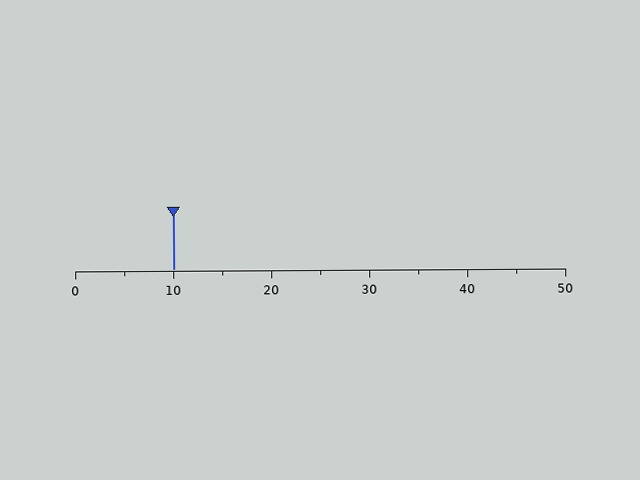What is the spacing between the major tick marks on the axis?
The major ticks are spaced 10 apart.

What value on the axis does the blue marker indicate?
The marker indicates approximately 10.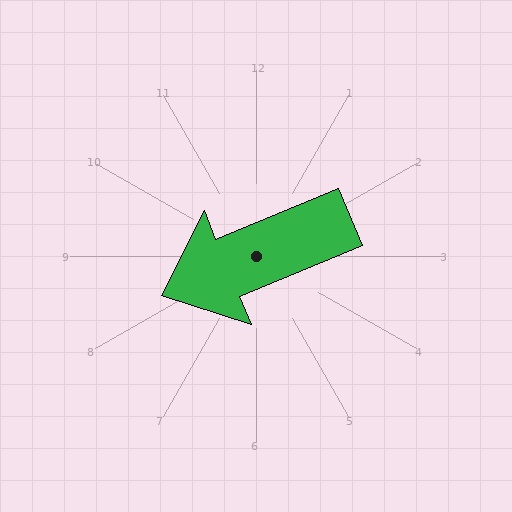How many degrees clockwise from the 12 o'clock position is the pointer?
Approximately 247 degrees.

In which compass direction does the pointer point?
Southwest.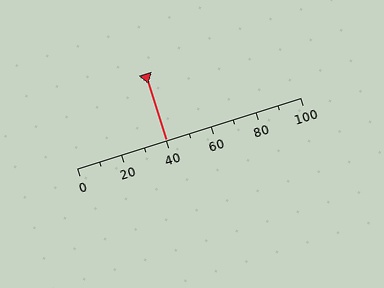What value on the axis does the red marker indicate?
The marker indicates approximately 40.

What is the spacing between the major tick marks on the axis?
The major ticks are spaced 20 apart.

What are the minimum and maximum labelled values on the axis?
The axis runs from 0 to 100.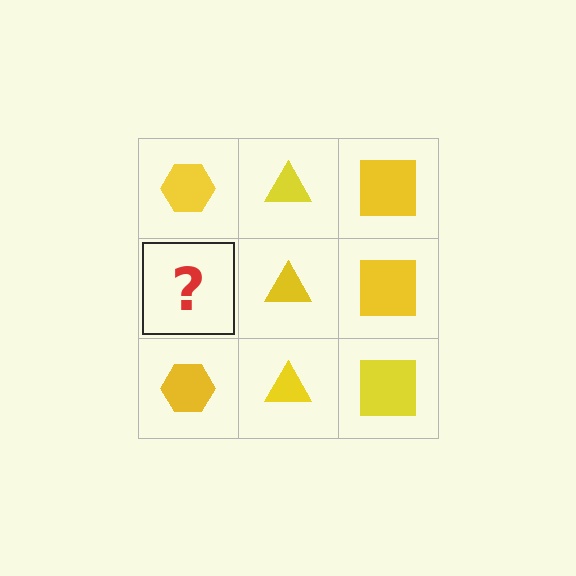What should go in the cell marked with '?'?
The missing cell should contain a yellow hexagon.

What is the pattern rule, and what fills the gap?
The rule is that each column has a consistent shape. The gap should be filled with a yellow hexagon.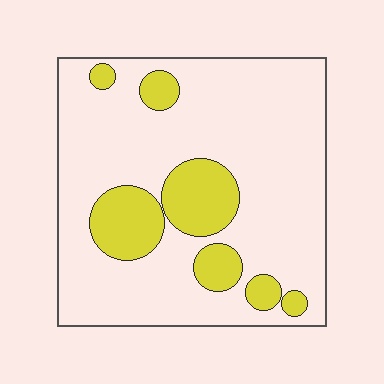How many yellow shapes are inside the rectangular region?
7.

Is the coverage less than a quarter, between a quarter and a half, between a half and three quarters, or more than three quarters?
Less than a quarter.